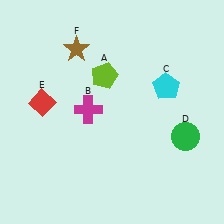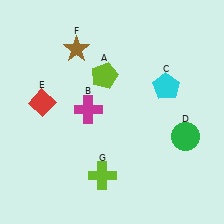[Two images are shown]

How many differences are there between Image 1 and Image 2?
There is 1 difference between the two images.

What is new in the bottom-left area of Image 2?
A lime cross (G) was added in the bottom-left area of Image 2.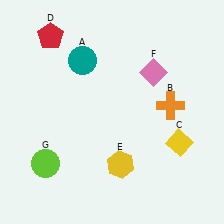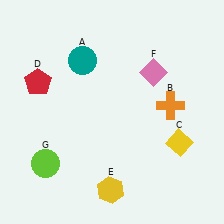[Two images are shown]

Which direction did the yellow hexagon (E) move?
The yellow hexagon (E) moved down.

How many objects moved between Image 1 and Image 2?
2 objects moved between the two images.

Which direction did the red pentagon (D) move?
The red pentagon (D) moved down.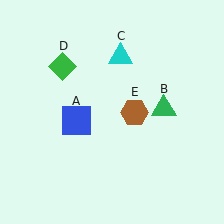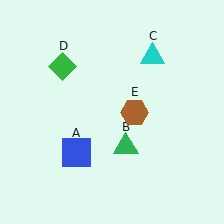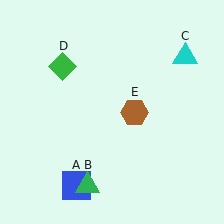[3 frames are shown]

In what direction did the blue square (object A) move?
The blue square (object A) moved down.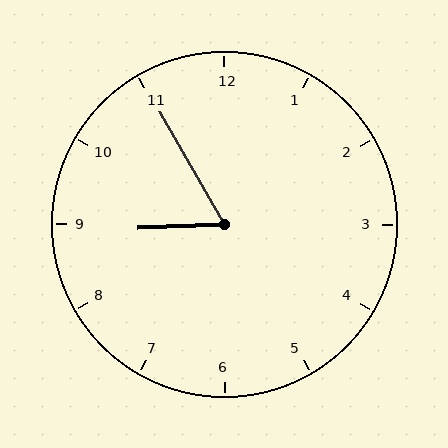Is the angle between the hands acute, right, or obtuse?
It is acute.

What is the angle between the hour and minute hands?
Approximately 62 degrees.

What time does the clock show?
8:55.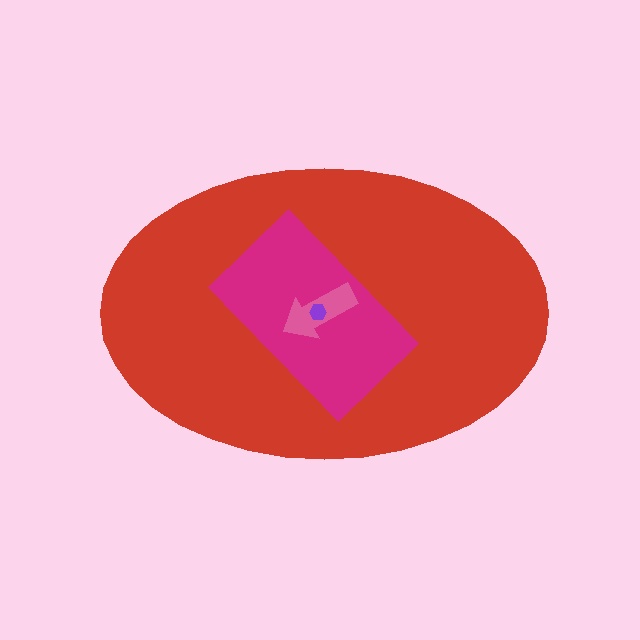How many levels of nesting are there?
4.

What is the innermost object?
The purple hexagon.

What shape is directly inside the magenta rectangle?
The pink arrow.